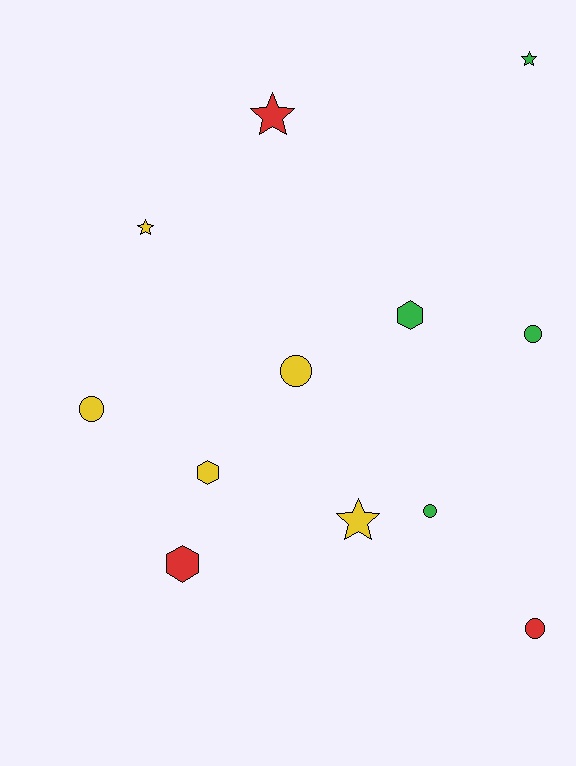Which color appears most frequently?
Yellow, with 5 objects.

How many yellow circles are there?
There are 2 yellow circles.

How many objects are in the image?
There are 12 objects.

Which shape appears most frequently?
Circle, with 5 objects.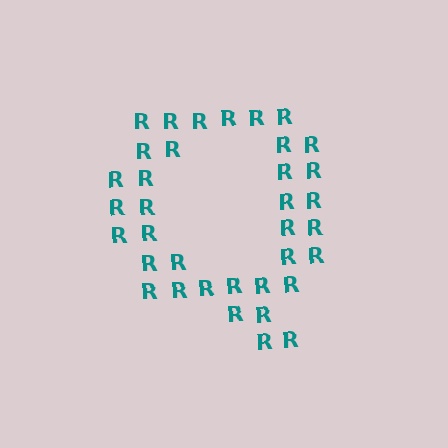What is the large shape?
The large shape is the letter Q.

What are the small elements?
The small elements are letter R's.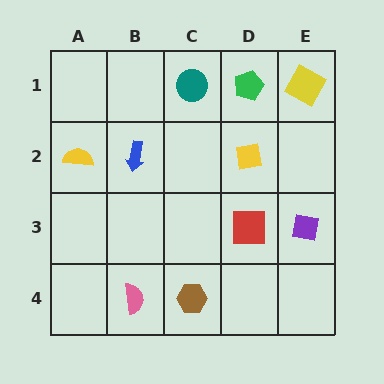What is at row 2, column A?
A yellow semicircle.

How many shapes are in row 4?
2 shapes.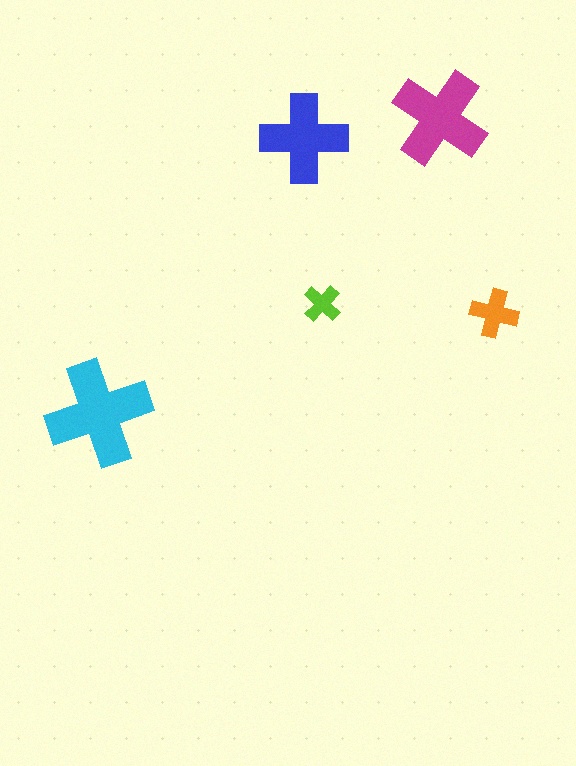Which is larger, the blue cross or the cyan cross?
The cyan one.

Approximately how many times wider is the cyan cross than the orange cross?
About 2 times wider.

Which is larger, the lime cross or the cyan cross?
The cyan one.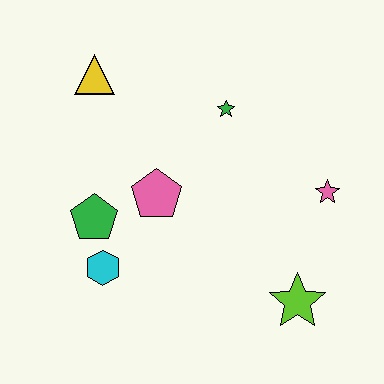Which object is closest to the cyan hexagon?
The green pentagon is closest to the cyan hexagon.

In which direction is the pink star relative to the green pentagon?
The pink star is to the right of the green pentagon.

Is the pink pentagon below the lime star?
No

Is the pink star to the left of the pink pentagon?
No